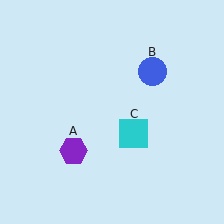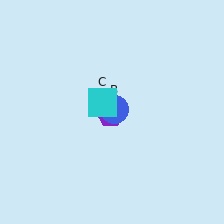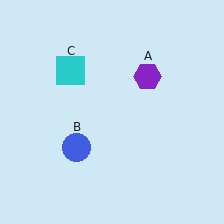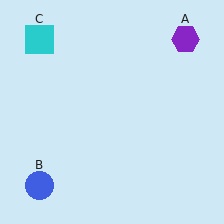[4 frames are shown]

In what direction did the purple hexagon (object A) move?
The purple hexagon (object A) moved up and to the right.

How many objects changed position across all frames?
3 objects changed position: purple hexagon (object A), blue circle (object B), cyan square (object C).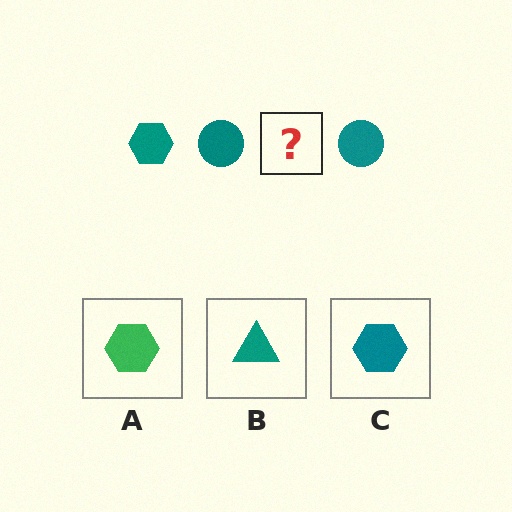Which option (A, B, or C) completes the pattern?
C.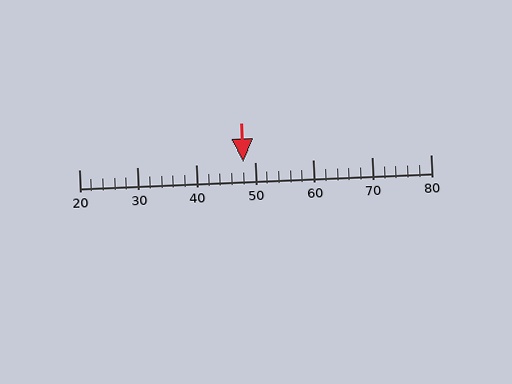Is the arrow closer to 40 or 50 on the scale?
The arrow is closer to 50.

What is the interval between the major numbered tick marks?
The major tick marks are spaced 10 units apart.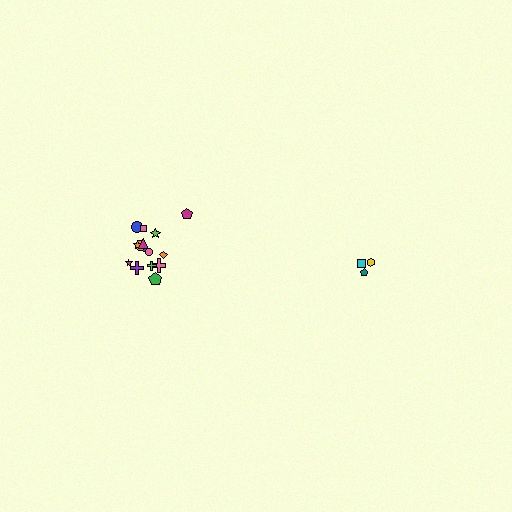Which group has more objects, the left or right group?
The left group.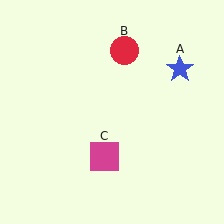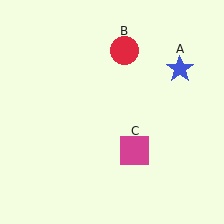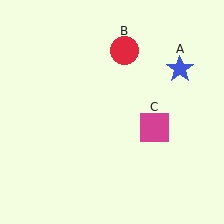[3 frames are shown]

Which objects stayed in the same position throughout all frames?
Blue star (object A) and red circle (object B) remained stationary.